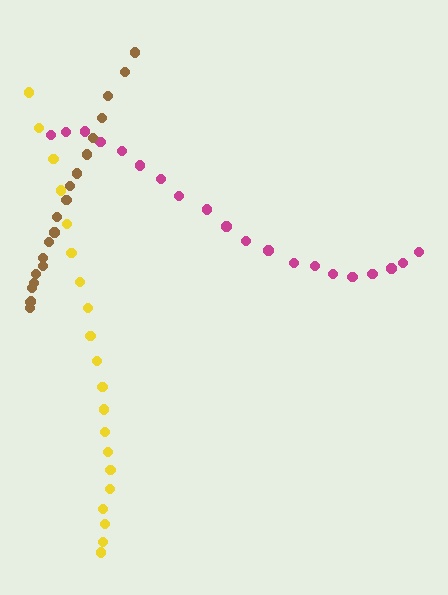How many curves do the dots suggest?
There are 3 distinct paths.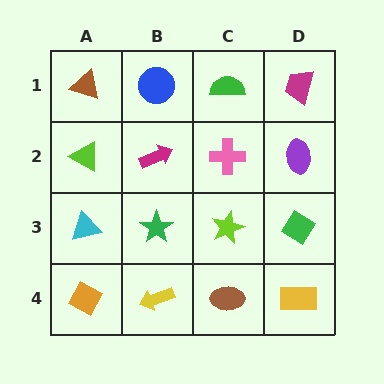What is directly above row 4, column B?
A green star.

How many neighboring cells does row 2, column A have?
3.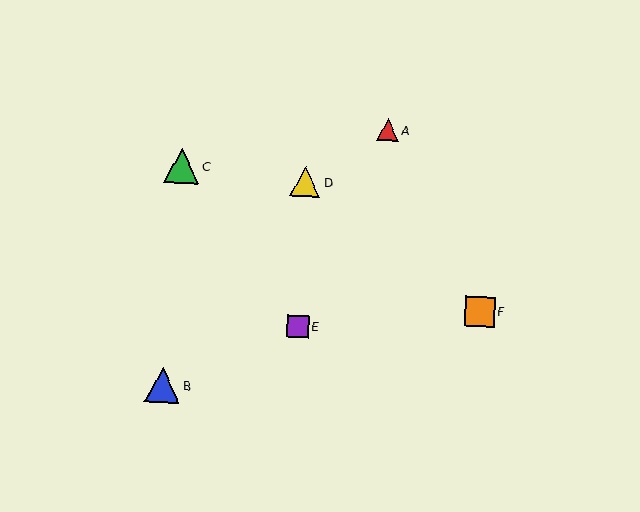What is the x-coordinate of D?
Object D is at x≈305.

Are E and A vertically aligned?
No, E is at x≈298 and A is at x≈388.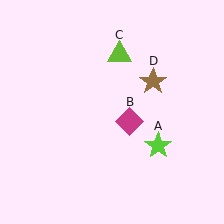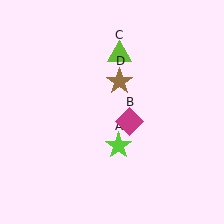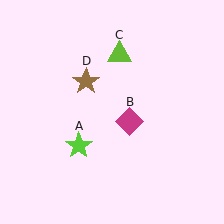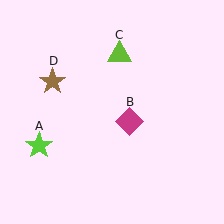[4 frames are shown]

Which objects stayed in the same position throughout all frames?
Magenta diamond (object B) and lime triangle (object C) remained stationary.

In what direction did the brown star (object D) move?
The brown star (object D) moved left.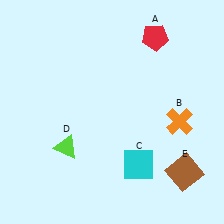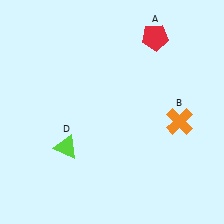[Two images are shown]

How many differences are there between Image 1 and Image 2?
There are 2 differences between the two images.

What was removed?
The brown square (E), the cyan square (C) were removed in Image 2.